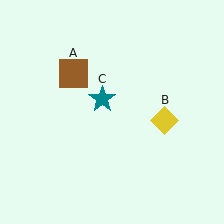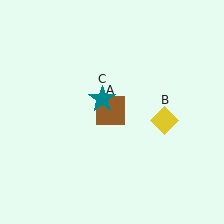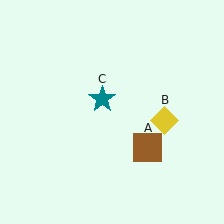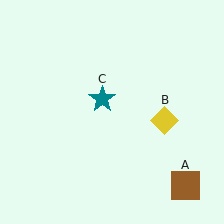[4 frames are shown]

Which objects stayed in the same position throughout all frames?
Yellow diamond (object B) and teal star (object C) remained stationary.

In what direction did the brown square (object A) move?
The brown square (object A) moved down and to the right.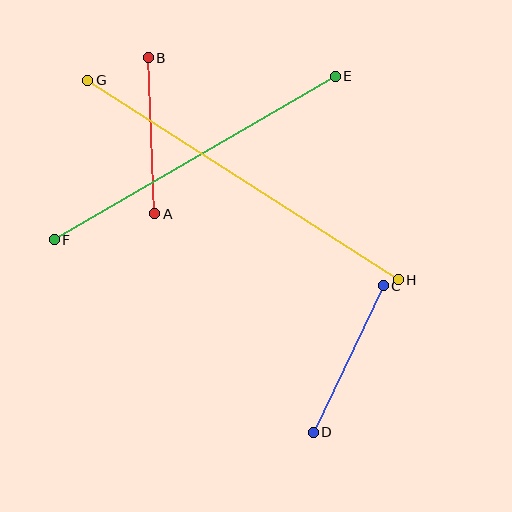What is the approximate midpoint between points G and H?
The midpoint is at approximately (243, 180) pixels.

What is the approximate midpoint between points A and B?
The midpoint is at approximately (151, 136) pixels.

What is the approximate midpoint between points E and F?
The midpoint is at approximately (195, 158) pixels.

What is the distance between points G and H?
The distance is approximately 369 pixels.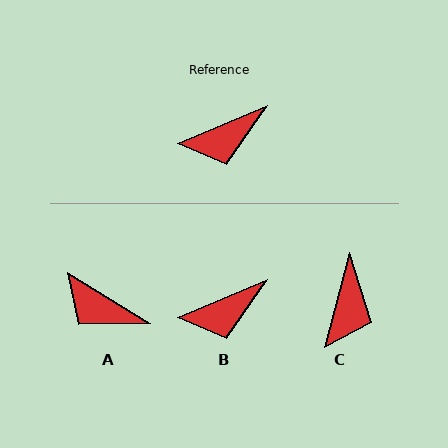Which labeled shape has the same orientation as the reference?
B.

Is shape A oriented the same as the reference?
No, it is off by about 54 degrees.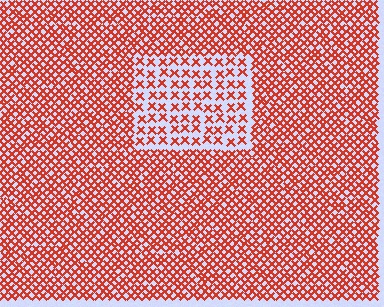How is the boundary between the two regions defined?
The boundary is defined by a change in element density (approximately 2.0x ratio). All elements are the same color, size, and shape.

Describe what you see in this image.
The image contains small red elements arranged at two different densities. A rectangle-shaped region is visible where the elements are less densely packed than the surrounding area.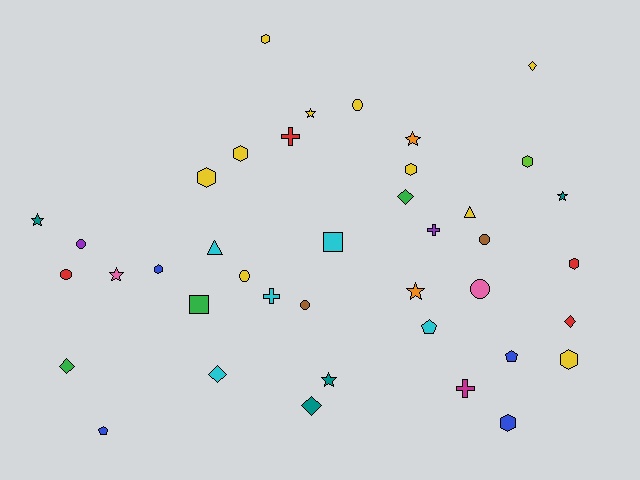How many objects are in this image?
There are 40 objects.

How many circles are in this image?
There are 7 circles.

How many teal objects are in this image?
There are 4 teal objects.